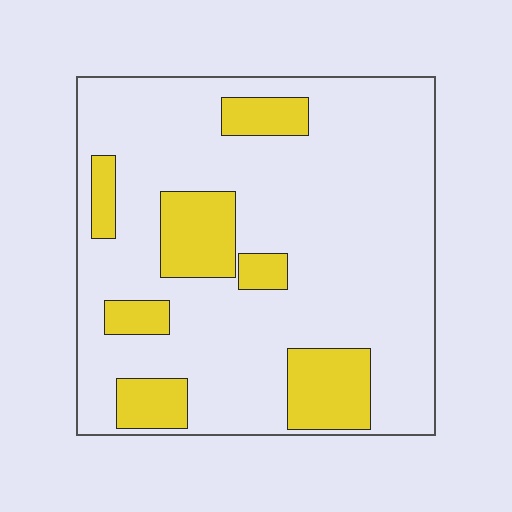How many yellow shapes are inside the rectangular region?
7.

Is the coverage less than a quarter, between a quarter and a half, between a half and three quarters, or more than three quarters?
Less than a quarter.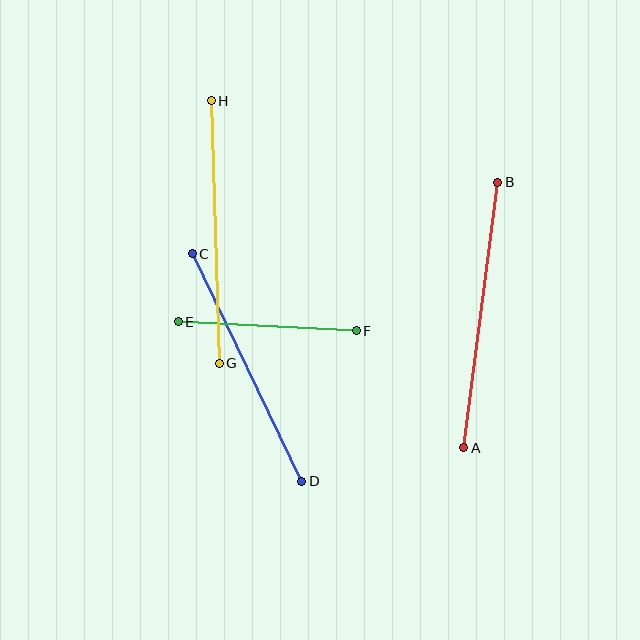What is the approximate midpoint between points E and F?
The midpoint is at approximately (267, 326) pixels.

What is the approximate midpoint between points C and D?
The midpoint is at approximately (247, 368) pixels.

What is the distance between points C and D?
The distance is approximately 252 pixels.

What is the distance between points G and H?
The distance is approximately 262 pixels.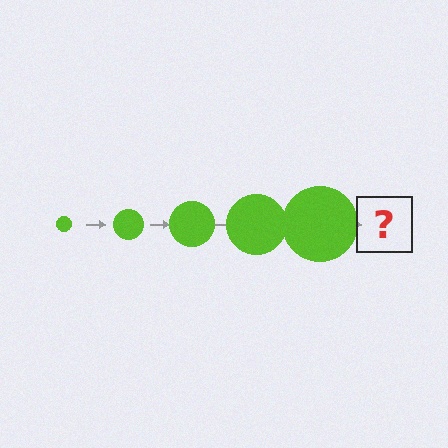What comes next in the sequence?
The next element should be a lime circle, larger than the previous one.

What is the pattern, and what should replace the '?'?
The pattern is that the circle gets progressively larger each step. The '?' should be a lime circle, larger than the previous one.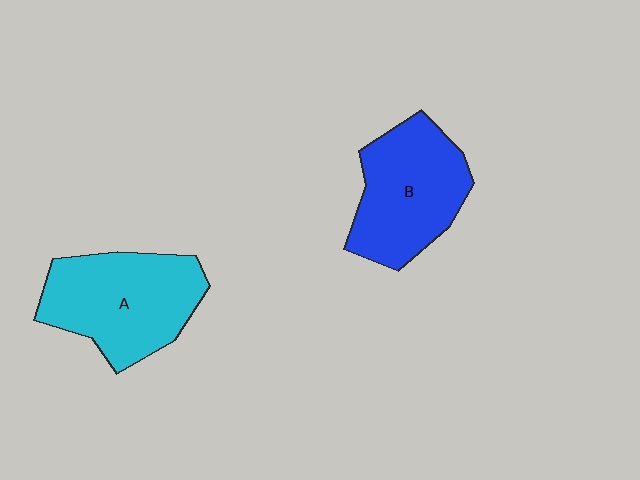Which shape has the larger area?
Shape A (cyan).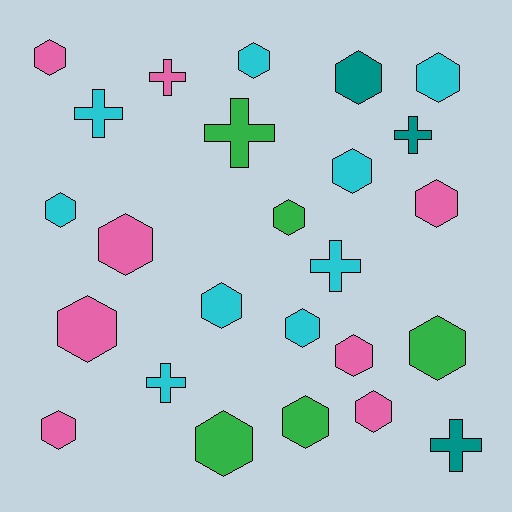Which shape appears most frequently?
Hexagon, with 18 objects.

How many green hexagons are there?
There are 4 green hexagons.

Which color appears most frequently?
Cyan, with 9 objects.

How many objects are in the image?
There are 25 objects.